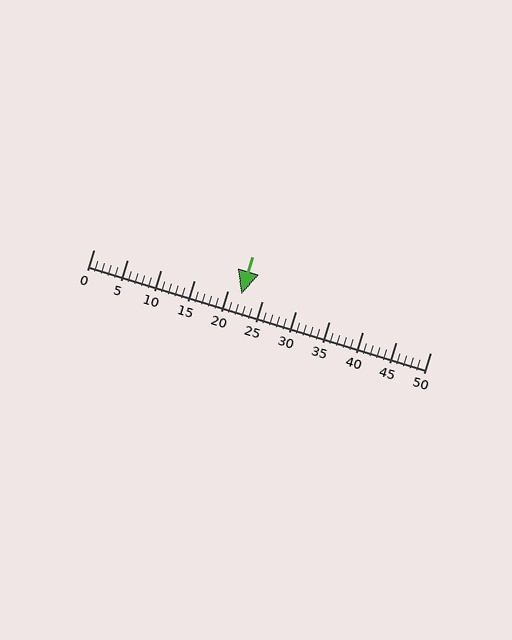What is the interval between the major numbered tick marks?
The major tick marks are spaced 5 units apart.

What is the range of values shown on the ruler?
The ruler shows values from 0 to 50.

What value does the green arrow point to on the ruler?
The green arrow points to approximately 22.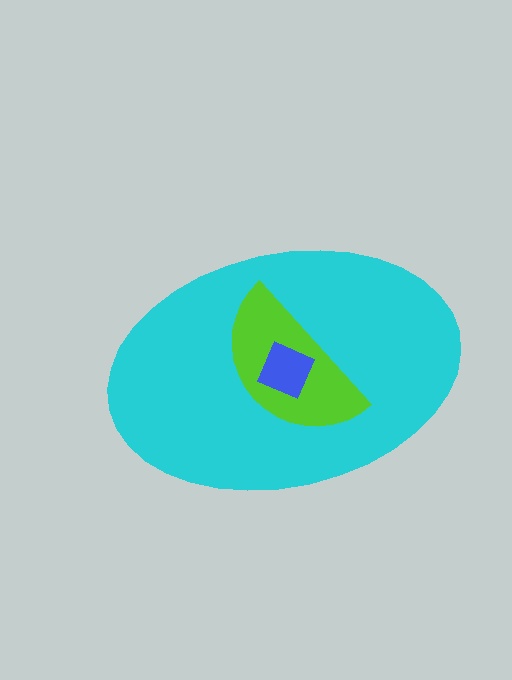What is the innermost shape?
The blue square.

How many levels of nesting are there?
3.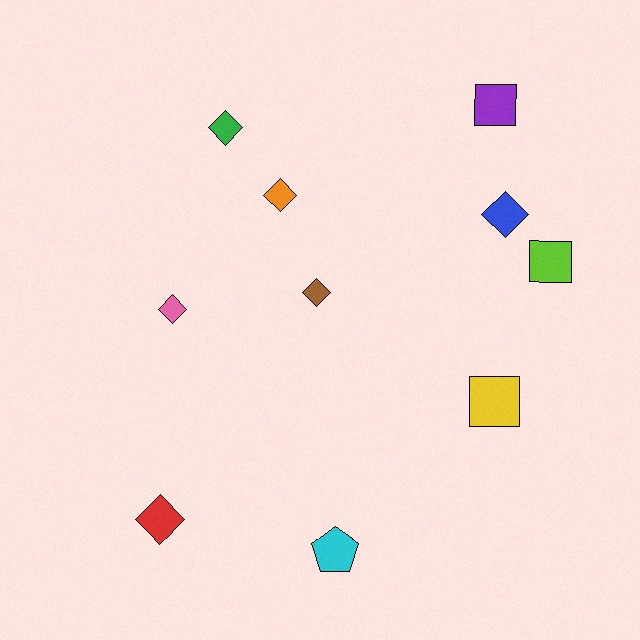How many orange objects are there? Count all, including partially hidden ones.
There is 1 orange object.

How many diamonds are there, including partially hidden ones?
There are 6 diamonds.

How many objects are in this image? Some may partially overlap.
There are 10 objects.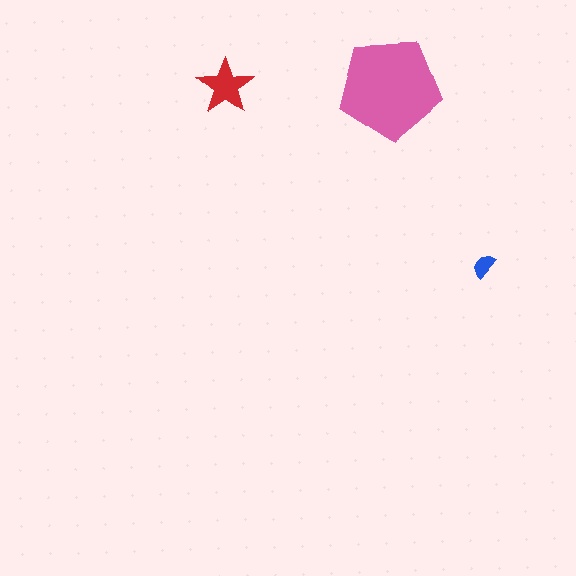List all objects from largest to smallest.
The pink pentagon, the red star, the blue semicircle.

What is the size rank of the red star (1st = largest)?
2nd.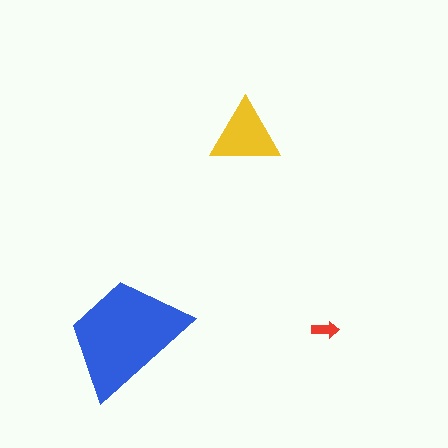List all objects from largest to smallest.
The blue trapezoid, the yellow triangle, the red arrow.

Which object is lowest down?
The blue trapezoid is bottommost.